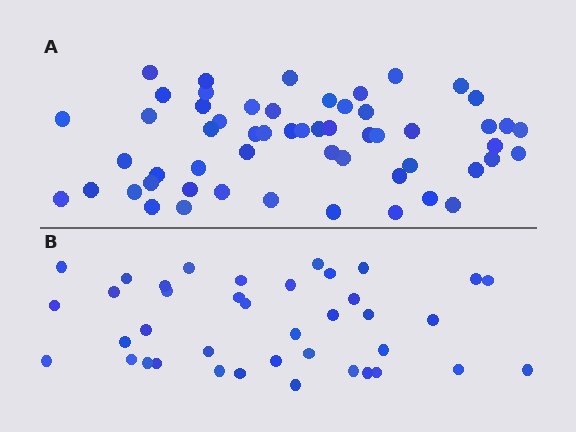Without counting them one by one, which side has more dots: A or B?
Region A (the top region) has more dots.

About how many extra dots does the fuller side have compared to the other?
Region A has approximately 15 more dots than region B.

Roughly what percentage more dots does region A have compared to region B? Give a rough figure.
About 45% more.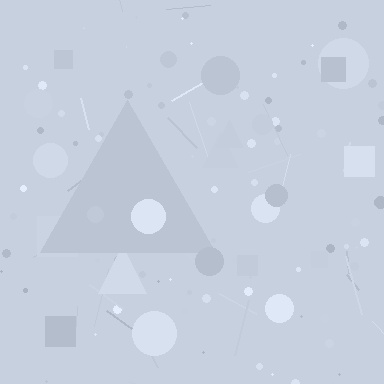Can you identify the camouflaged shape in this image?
The camouflaged shape is a triangle.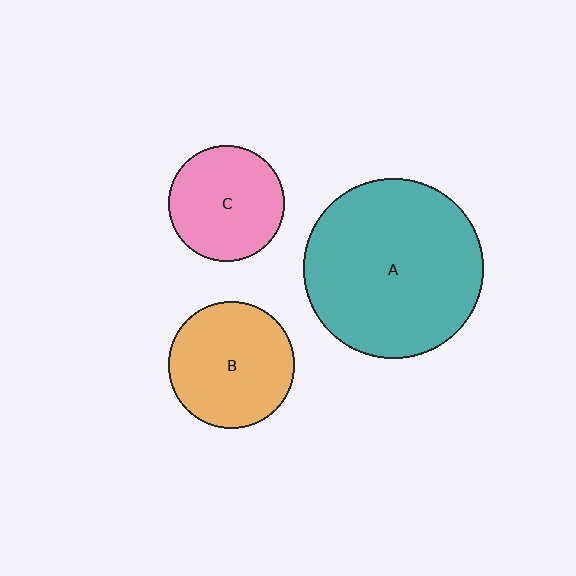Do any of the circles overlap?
No, none of the circles overlap.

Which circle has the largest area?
Circle A (teal).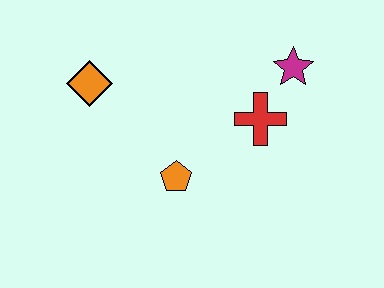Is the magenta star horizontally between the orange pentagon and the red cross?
No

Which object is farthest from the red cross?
The orange diamond is farthest from the red cross.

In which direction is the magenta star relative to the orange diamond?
The magenta star is to the right of the orange diamond.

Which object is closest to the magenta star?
The red cross is closest to the magenta star.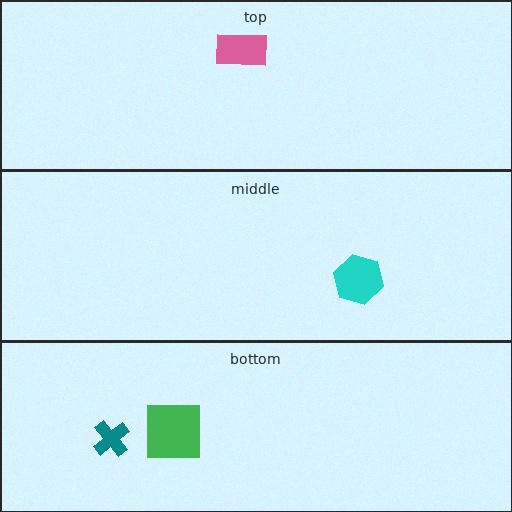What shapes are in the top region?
The pink rectangle.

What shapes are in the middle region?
The cyan hexagon.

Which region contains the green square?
The bottom region.